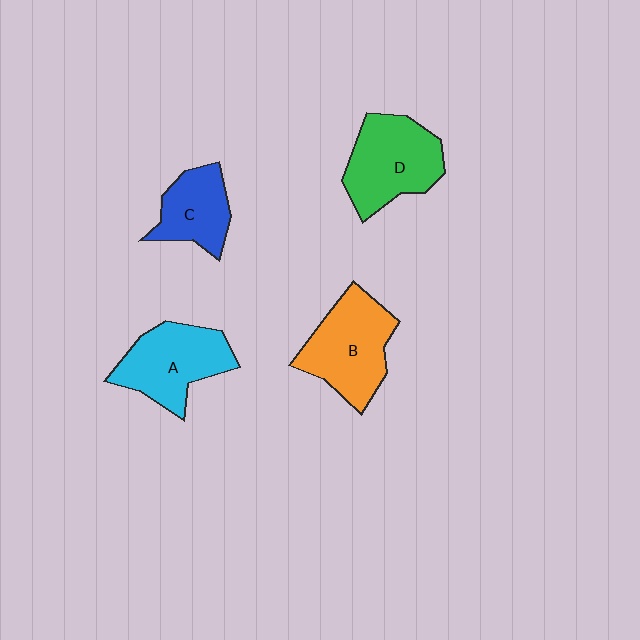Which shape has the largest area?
Shape B (orange).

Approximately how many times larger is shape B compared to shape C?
Approximately 1.5 times.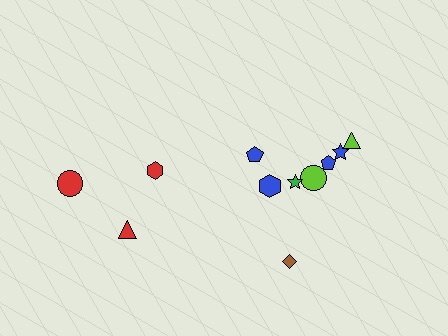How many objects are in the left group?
There are 3 objects.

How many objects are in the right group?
There are 8 objects.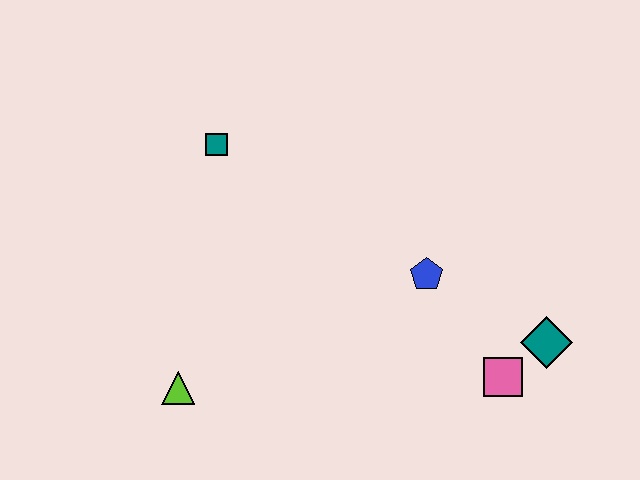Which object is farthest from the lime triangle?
The teal diamond is farthest from the lime triangle.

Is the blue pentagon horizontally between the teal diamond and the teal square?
Yes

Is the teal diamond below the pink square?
No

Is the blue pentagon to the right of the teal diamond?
No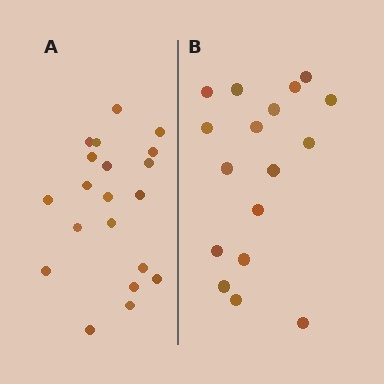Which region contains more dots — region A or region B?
Region A (the left region) has more dots.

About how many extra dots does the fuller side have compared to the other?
Region A has just a few more — roughly 2 or 3 more dots than region B.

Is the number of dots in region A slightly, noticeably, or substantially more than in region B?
Region A has only slightly more — the two regions are fairly close. The ratio is roughly 1.2 to 1.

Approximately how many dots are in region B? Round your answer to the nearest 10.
About 20 dots. (The exact count is 17, which rounds to 20.)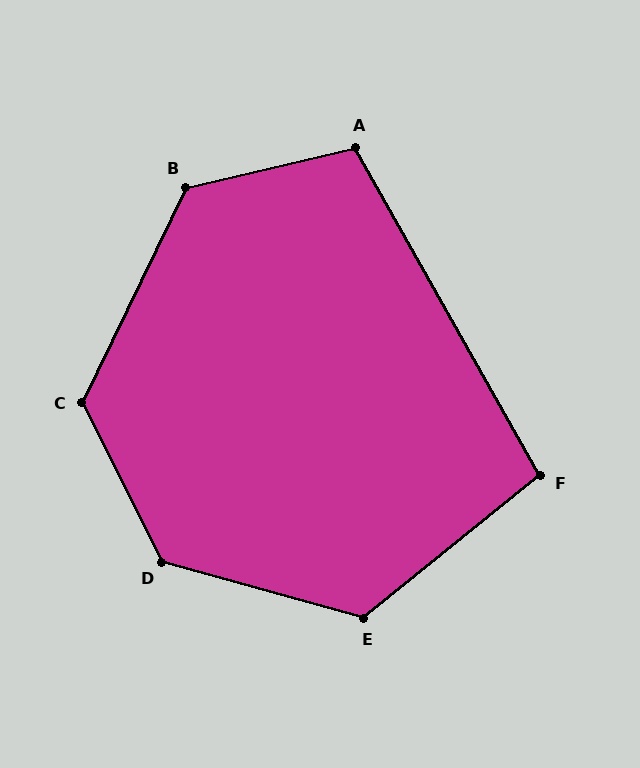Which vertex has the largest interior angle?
D, at approximately 132 degrees.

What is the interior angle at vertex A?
Approximately 107 degrees (obtuse).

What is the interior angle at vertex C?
Approximately 128 degrees (obtuse).